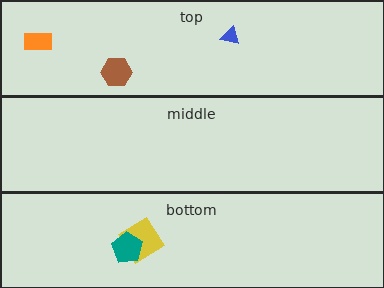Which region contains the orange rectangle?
The top region.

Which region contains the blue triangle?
The top region.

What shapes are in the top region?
The blue triangle, the orange rectangle, the brown hexagon.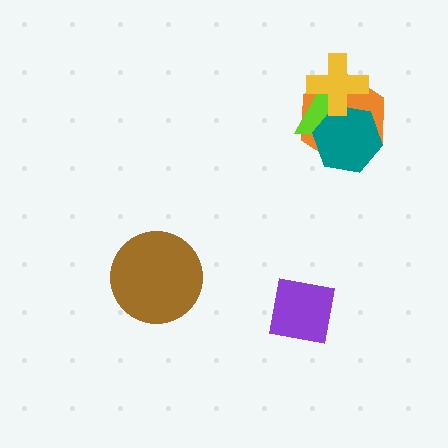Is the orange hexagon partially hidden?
Yes, it is partially covered by another shape.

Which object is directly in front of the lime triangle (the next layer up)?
The teal hexagon is directly in front of the lime triangle.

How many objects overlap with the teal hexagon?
3 objects overlap with the teal hexagon.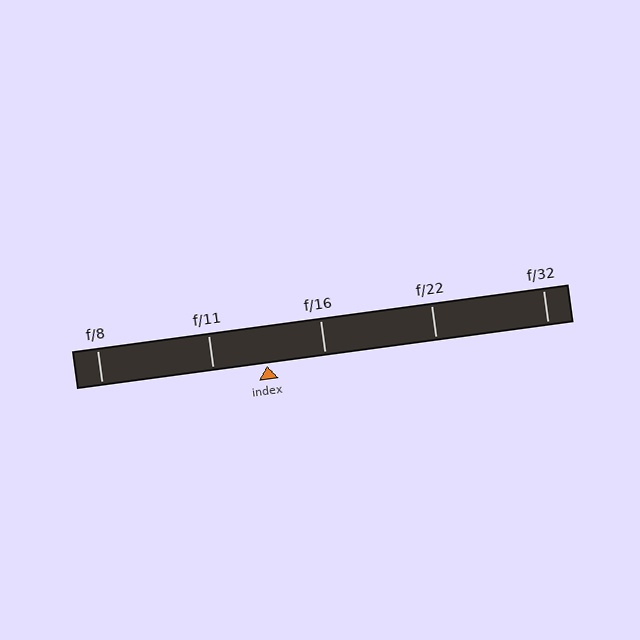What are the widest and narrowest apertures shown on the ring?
The widest aperture shown is f/8 and the narrowest is f/32.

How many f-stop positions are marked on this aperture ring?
There are 5 f-stop positions marked.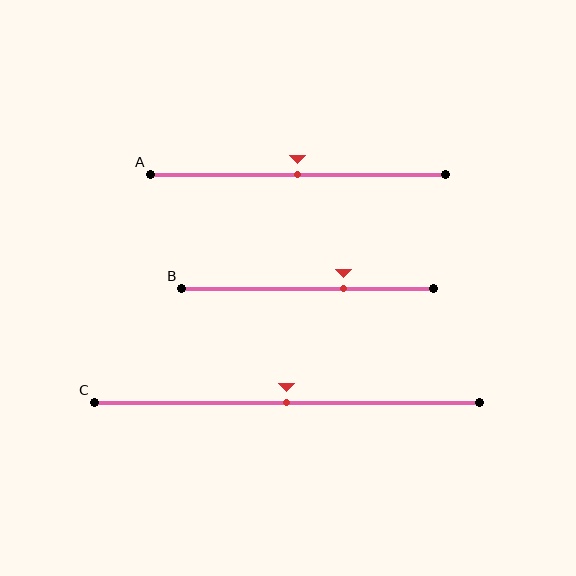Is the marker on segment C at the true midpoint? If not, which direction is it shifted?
Yes, the marker on segment C is at the true midpoint.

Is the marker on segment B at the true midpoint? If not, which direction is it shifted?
No, the marker on segment B is shifted to the right by about 14% of the segment length.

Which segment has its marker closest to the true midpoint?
Segment A has its marker closest to the true midpoint.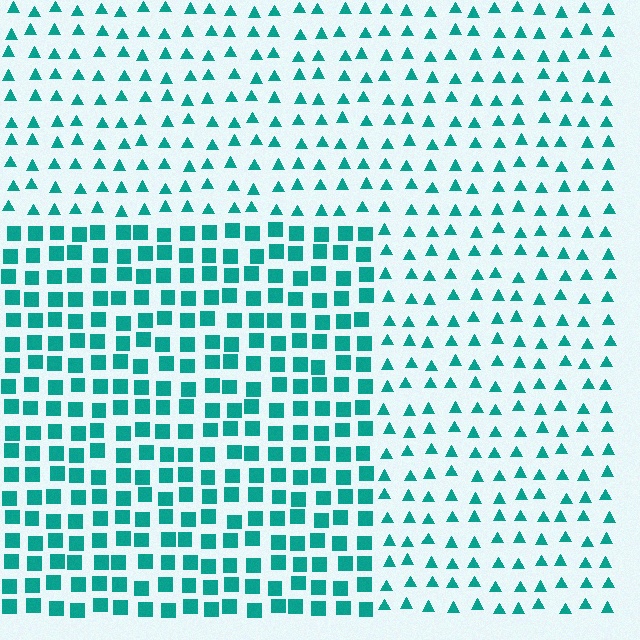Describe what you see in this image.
The image is filled with small teal elements arranged in a uniform grid. A rectangle-shaped region contains squares, while the surrounding area contains triangles. The boundary is defined purely by the change in element shape.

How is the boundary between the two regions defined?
The boundary is defined by a change in element shape: squares inside vs. triangles outside. All elements share the same color and spacing.